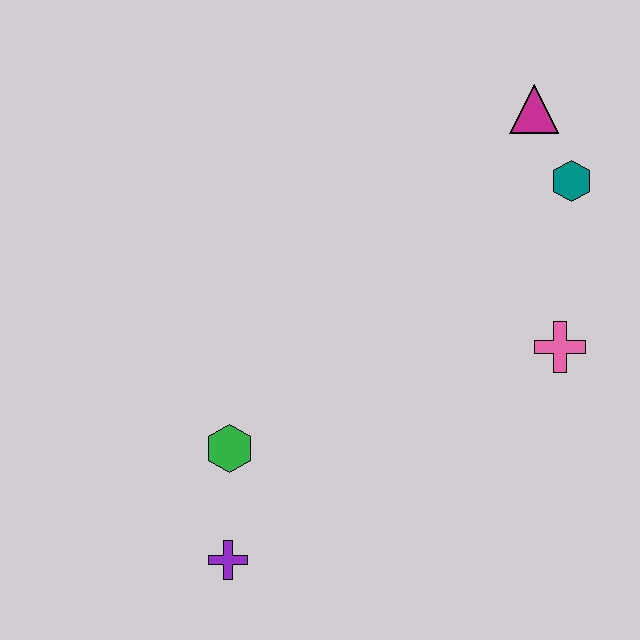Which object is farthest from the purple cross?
The magenta triangle is farthest from the purple cross.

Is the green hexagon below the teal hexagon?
Yes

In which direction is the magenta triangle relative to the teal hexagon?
The magenta triangle is above the teal hexagon.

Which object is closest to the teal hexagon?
The magenta triangle is closest to the teal hexagon.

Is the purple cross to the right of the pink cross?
No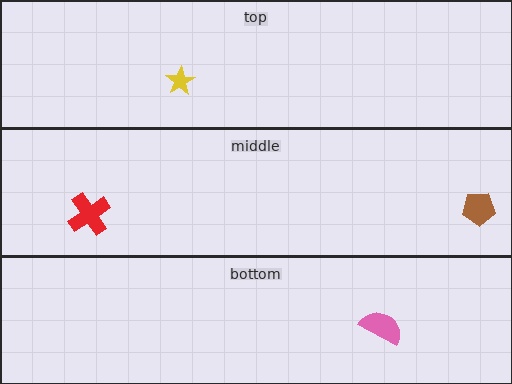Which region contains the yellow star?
The top region.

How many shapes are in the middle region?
2.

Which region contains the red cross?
The middle region.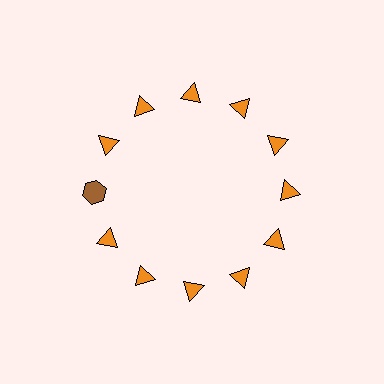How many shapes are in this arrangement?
There are 12 shapes arranged in a ring pattern.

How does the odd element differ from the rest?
It differs in both color (brown instead of orange) and shape (hexagon instead of triangle).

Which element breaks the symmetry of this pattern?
The brown hexagon at roughly the 9 o'clock position breaks the symmetry. All other shapes are orange triangles.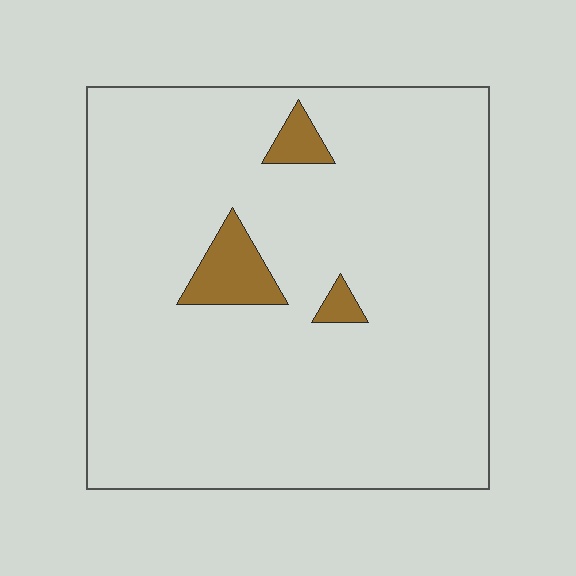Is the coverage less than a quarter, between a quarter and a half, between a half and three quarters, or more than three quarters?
Less than a quarter.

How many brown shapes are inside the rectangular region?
3.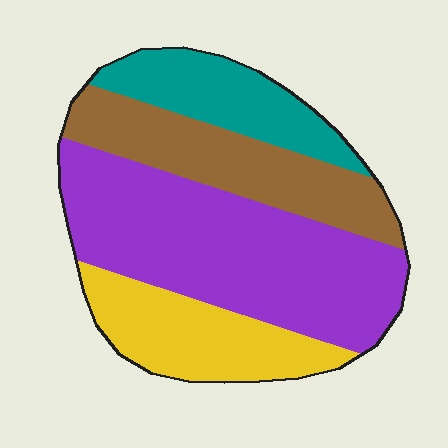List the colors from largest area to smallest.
From largest to smallest: purple, brown, yellow, teal.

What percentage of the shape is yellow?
Yellow covers 19% of the shape.